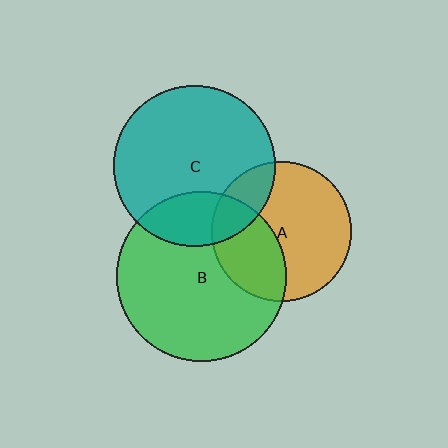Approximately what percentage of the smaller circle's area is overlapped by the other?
Approximately 25%.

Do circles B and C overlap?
Yes.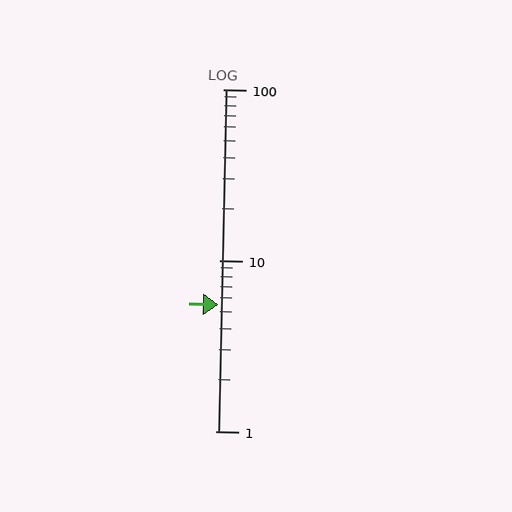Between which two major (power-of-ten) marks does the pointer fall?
The pointer is between 1 and 10.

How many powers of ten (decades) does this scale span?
The scale spans 2 decades, from 1 to 100.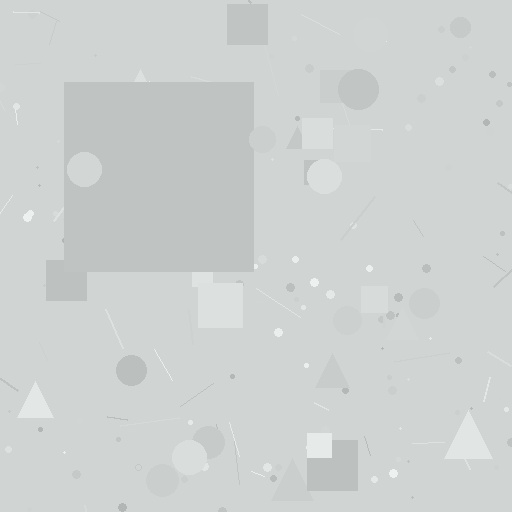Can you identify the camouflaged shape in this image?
The camouflaged shape is a square.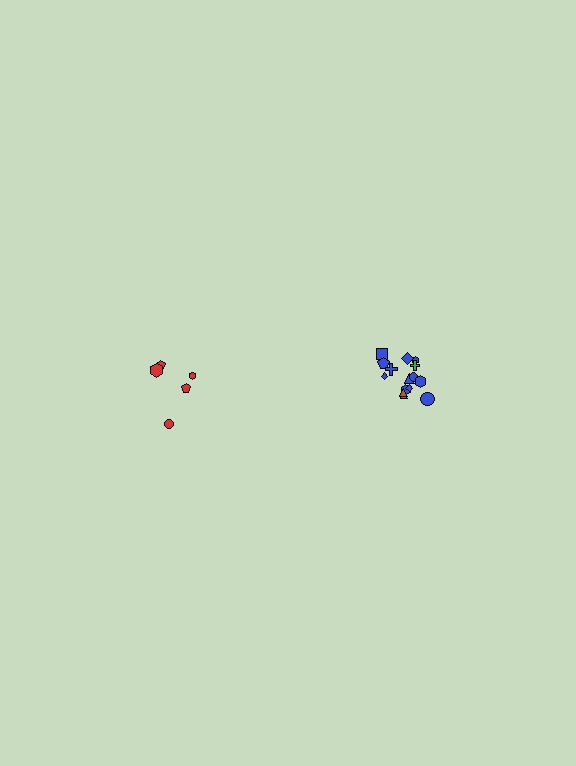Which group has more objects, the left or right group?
The right group.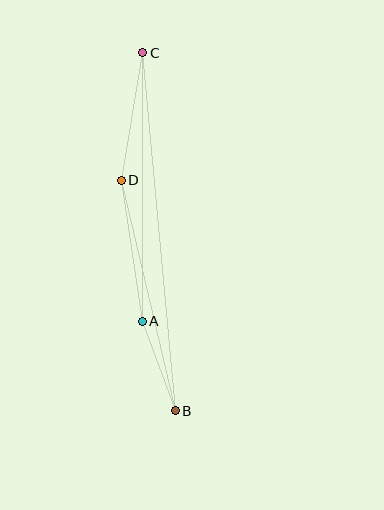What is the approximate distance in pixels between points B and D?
The distance between B and D is approximately 237 pixels.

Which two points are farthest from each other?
Points B and C are farthest from each other.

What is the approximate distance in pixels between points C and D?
The distance between C and D is approximately 129 pixels.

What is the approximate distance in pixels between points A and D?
The distance between A and D is approximately 143 pixels.